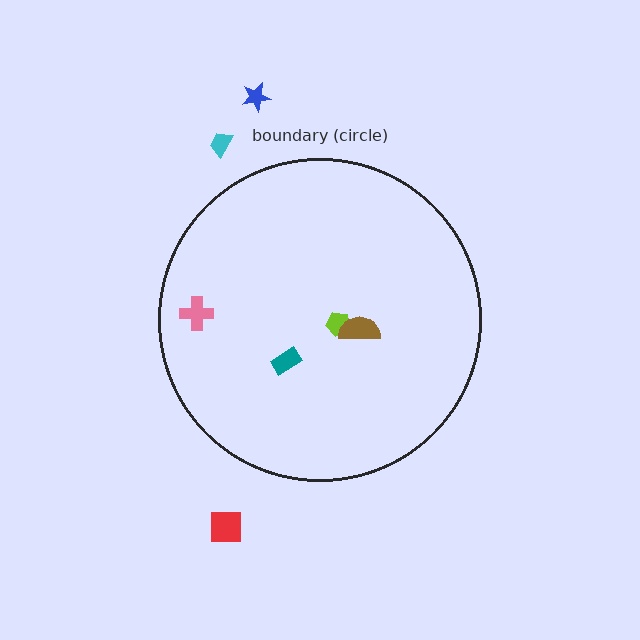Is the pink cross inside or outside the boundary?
Inside.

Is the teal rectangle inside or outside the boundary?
Inside.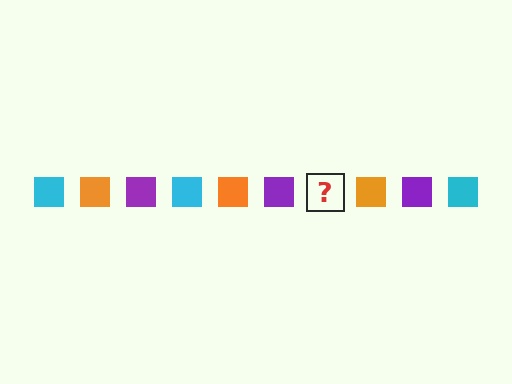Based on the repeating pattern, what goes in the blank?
The blank should be a cyan square.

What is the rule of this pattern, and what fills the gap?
The rule is that the pattern cycles through cyan, orange, purple squares. The gap should be filled with a cyan square.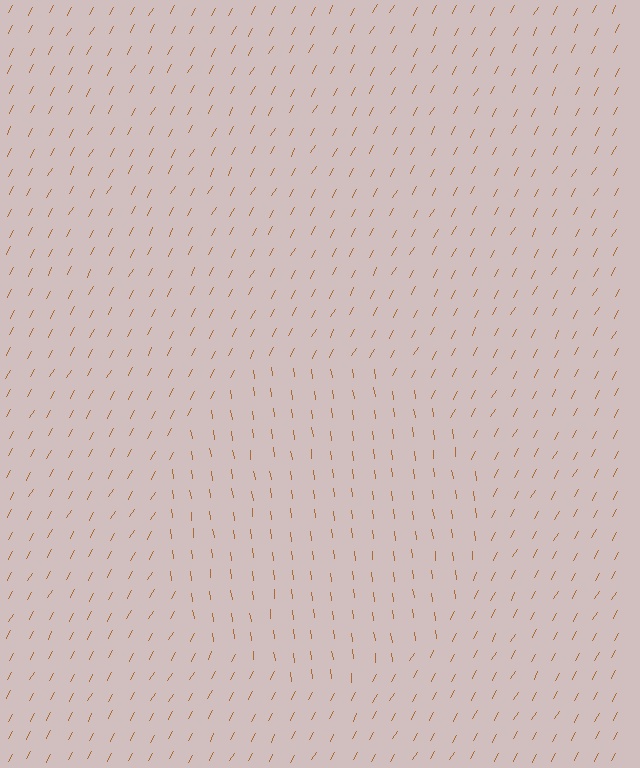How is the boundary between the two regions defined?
The boundary is defined purely by a change in line orientation (approximately 36 degrees difference). All lines are the same color and thickness.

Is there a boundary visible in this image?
Yes, there is a texture boundary formed by a change in line orientation.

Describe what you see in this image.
The image is filled with small brown line segments. A circle region in the image has lines oriented differently from the surrounding lines, creating a visible texture boundary.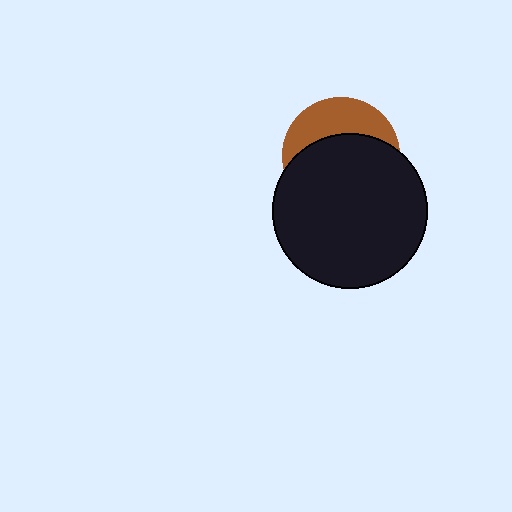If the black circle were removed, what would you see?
You would see the complete brown circle.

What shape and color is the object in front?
The object in front is a black circle.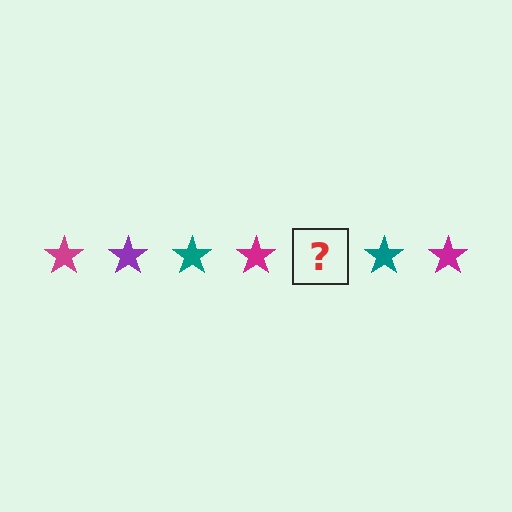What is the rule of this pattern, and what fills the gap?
The rule is that the pattern cycles through magenta, purple, teal stars. The gap should be filled with a purple star.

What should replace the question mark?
The question mark should be replaced with a purple star.